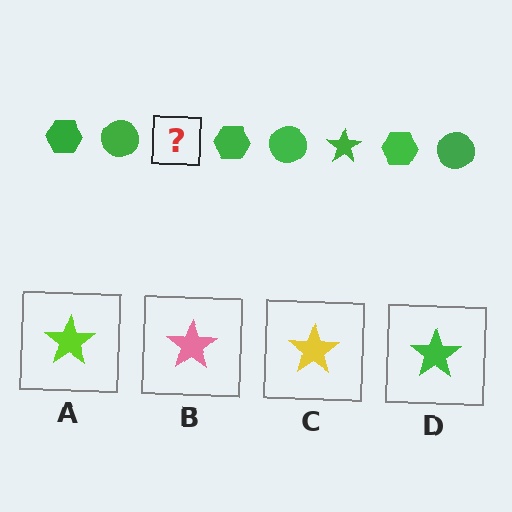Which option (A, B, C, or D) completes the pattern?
D.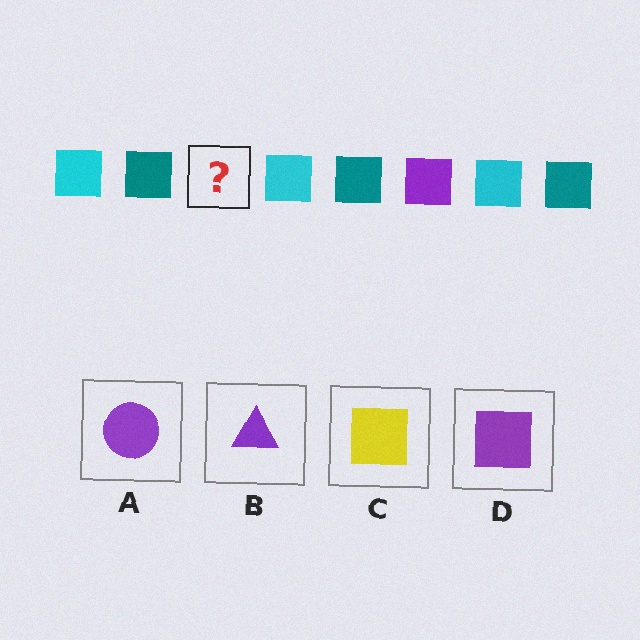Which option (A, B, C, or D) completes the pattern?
D.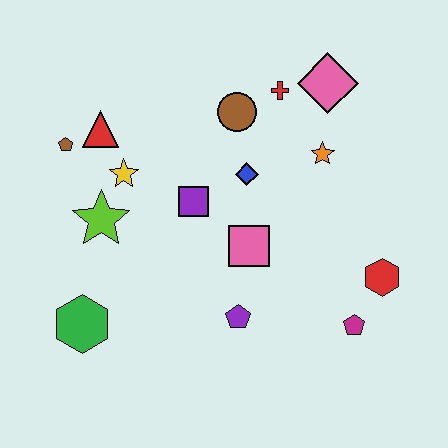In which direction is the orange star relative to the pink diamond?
The orange star is below the pink diamond.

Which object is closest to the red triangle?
The brown pentagon is closest to the red triangle.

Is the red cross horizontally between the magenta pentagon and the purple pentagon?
Yes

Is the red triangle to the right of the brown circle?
No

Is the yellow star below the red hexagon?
No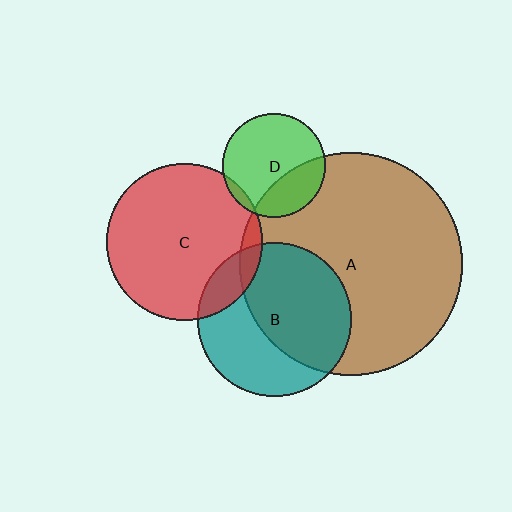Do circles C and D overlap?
Yes.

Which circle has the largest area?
Circle A (brown).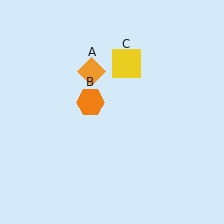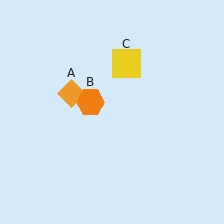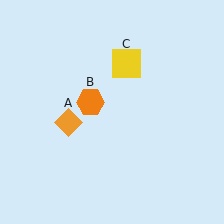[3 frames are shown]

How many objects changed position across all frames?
1 object changed position: orange diamond (object A).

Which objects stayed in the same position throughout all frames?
Orange hexagon (object B) and yellow square (object C) remained stationary.